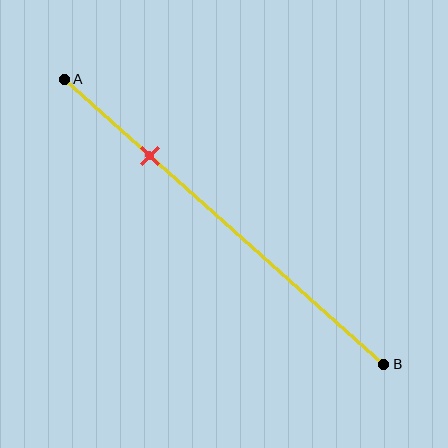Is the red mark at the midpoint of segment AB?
No, the mark is at about 25% from A, not at the 50% midpoint.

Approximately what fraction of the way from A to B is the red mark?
The red mark is approximately 25% of the way from A to B.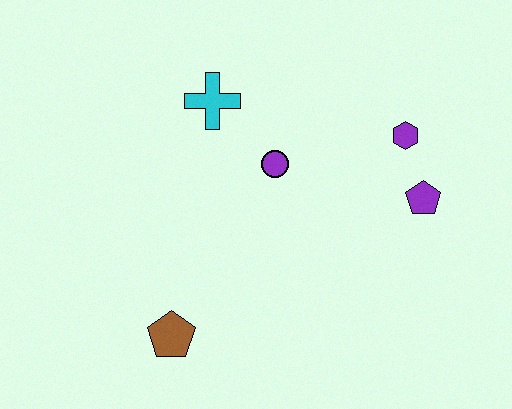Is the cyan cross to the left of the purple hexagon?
Yes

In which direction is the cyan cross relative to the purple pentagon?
The cyan cross is to the left of the purple pentagon.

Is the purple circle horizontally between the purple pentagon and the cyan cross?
Yes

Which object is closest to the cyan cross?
The purple circle is closest to the cyan cross.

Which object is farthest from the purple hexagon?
The brown pentagon is farthest from the purple hexagon.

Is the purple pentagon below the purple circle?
Yes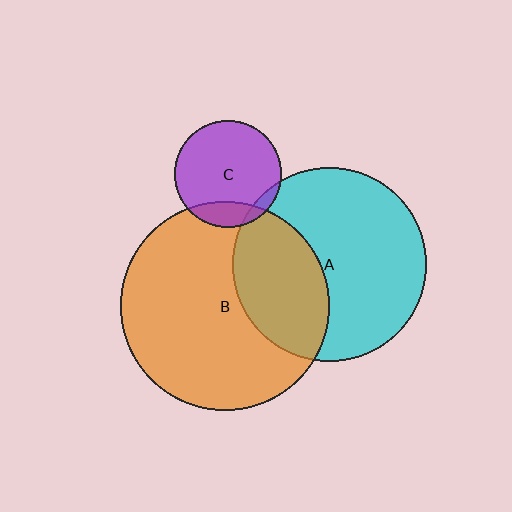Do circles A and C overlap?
Yes.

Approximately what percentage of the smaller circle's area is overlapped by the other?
Approximately 5%.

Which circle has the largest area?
Circle B (orange).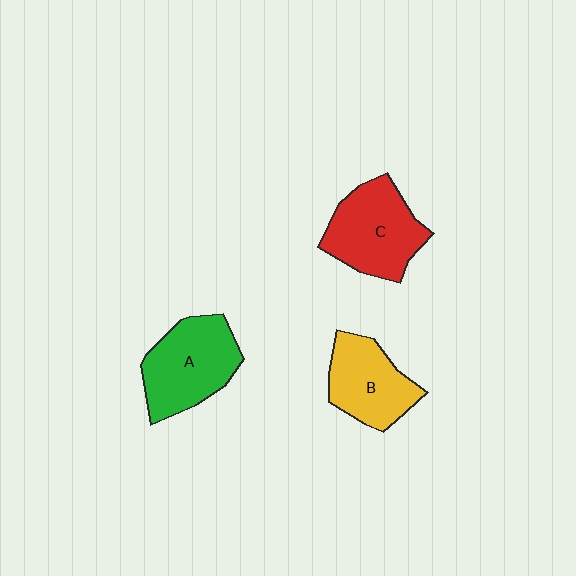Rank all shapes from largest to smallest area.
From largest to smallest: A (green), C (red), B (yellow).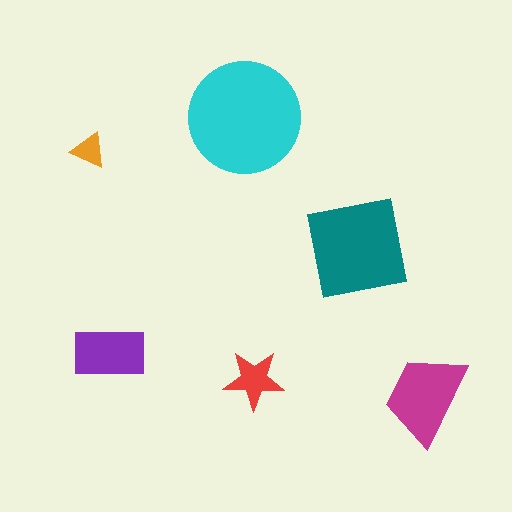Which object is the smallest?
The orange triangle.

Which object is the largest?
The cyan circle.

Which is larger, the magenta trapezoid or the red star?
The magenta trapezoid.